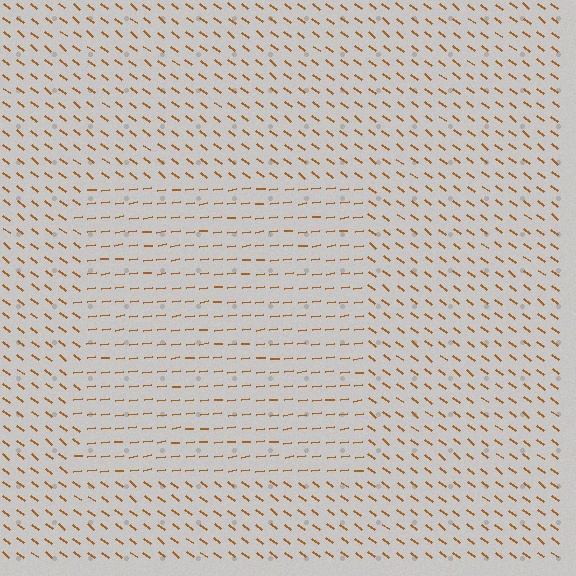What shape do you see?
I see a rectangle.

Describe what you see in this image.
The image is filled with small brown line segments. A rectangle region in the image has lines oriented differently from the surrounding lines, creating a visible texture boundary.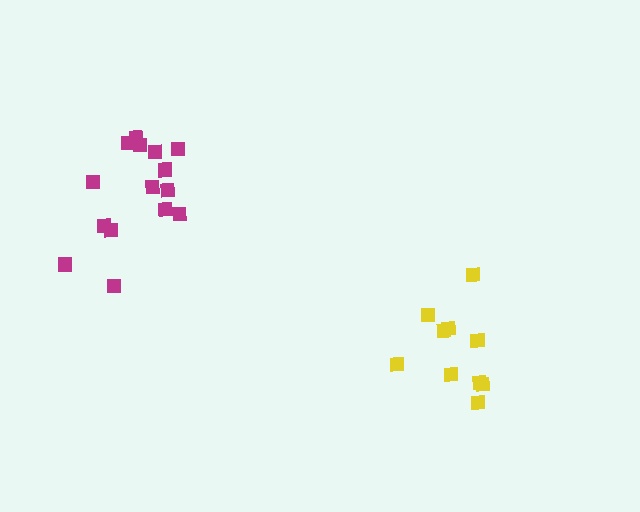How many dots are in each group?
Group 1: 15 dots, Group 2: 10 dots (25 total).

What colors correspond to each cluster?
The clusters are colored: magenta, yellow.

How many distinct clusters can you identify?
There are 2 distinct clusters.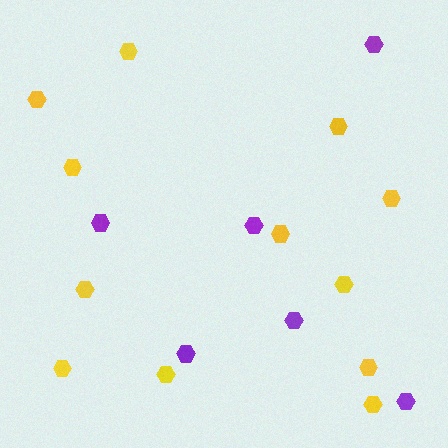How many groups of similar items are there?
There are 2 groups: one group of yellow hexagons (12) and one group of purple hexagons (6).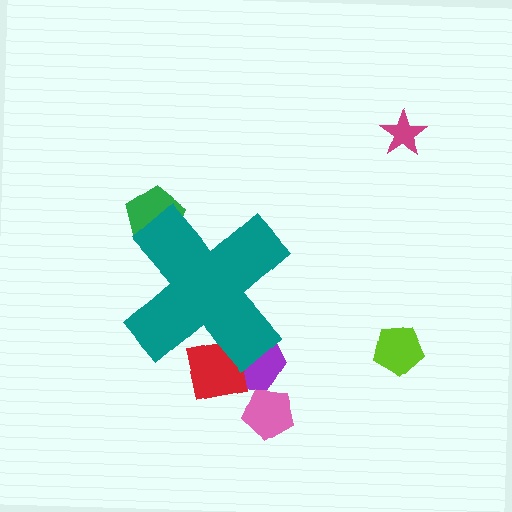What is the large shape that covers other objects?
A teal cross.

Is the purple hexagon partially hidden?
Yes, the purple hexagon is partially hidden behind the teal cross.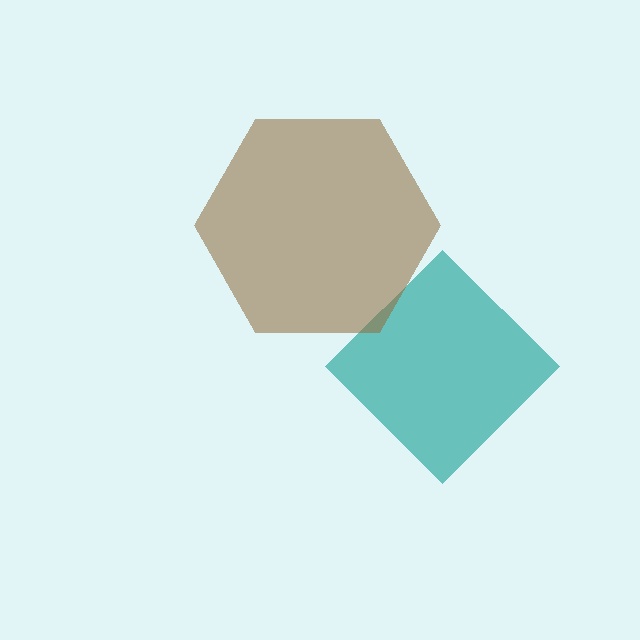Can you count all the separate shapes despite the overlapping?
Yes, there are 2 separate shapes.